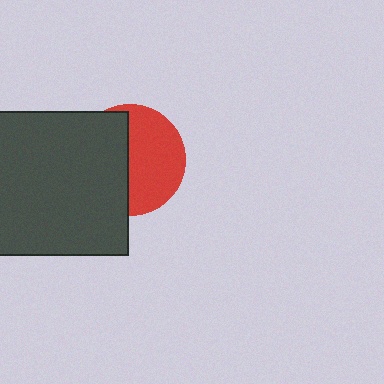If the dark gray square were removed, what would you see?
You would see the complete red circle.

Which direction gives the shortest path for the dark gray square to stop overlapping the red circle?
Moving left gives the shortest separation.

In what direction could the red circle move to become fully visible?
The red circle could move right. That would shift it out from behind the dark gray square entirely.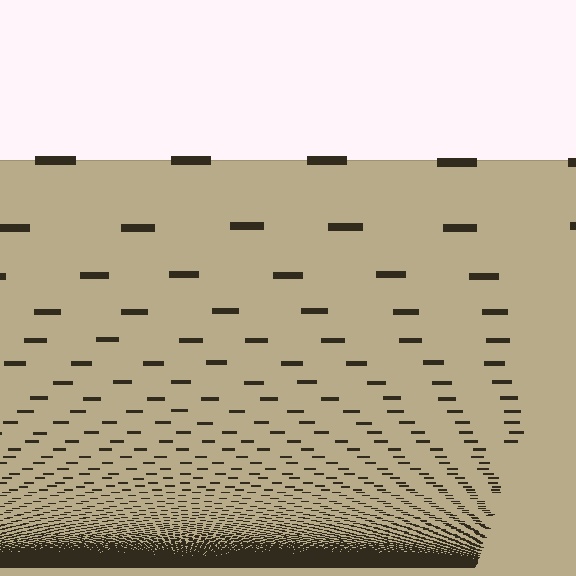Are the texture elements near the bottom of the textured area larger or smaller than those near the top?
Smaller. The gradient is inverted — elements near the bottom are smaller and denser.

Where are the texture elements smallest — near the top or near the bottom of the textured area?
Near the bottom.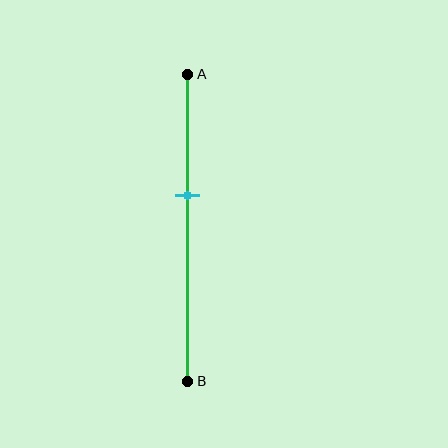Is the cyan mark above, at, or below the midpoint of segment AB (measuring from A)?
The cyan mark is above the midpoint of segment AB.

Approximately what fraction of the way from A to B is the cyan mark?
The cyan mark is approximately 40% of the way from A to B.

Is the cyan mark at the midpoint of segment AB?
No, the mark is at about 40% from A, not at the 50% midpoint.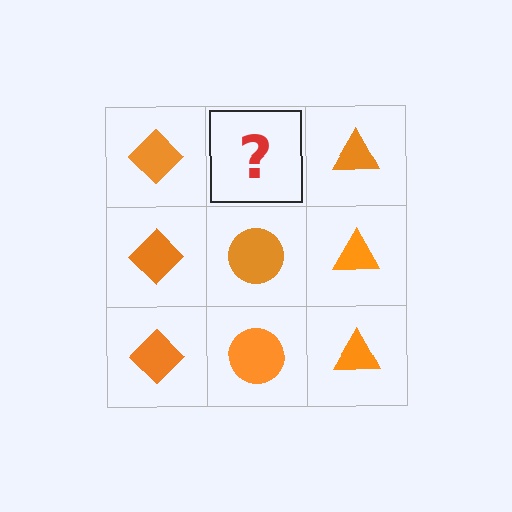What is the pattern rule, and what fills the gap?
The rule is that each column has a consistent shape. The gap should be filled with an orange circle.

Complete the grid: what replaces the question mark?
The question mark should be replaced with an orange circle.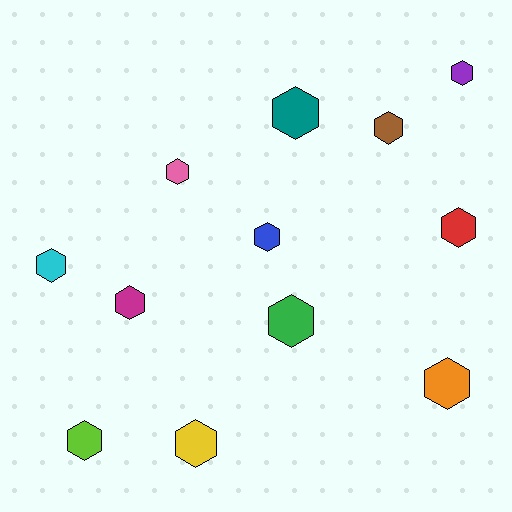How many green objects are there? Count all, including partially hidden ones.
There is 1 green object.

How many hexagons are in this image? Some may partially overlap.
There are 12 hexagons.